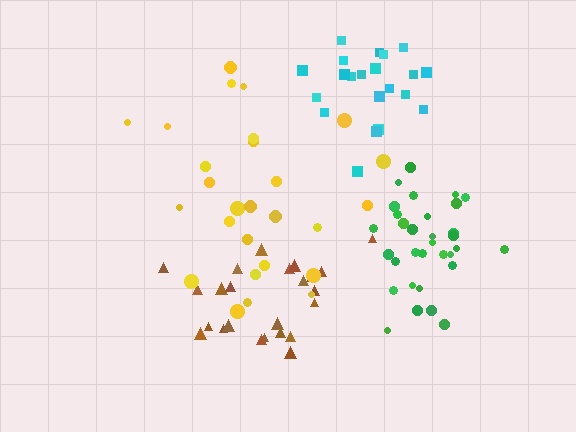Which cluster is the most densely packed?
Green.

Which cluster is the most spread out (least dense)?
Yellow.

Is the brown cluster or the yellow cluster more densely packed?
Brown.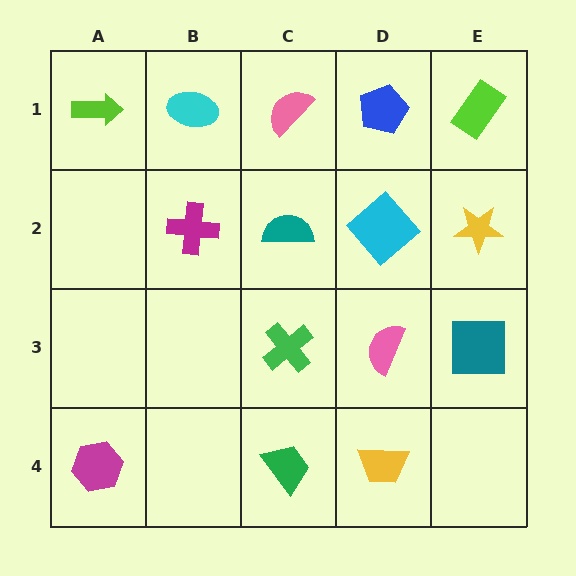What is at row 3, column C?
A green cross.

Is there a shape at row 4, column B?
No, that cell is empty.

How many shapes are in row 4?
3 shapes.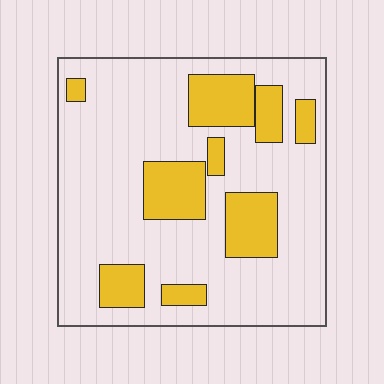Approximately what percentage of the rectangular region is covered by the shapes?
Approximately 25%.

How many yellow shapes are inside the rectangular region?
9.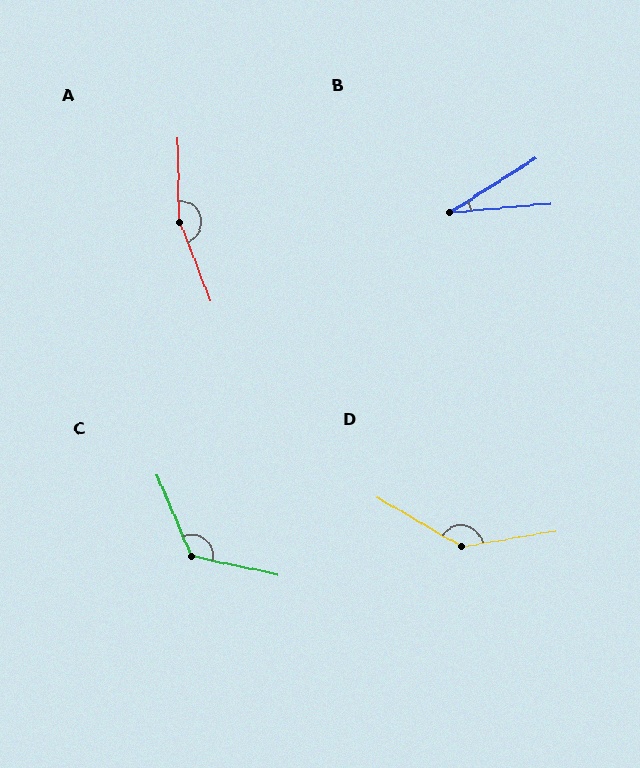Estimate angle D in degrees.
Approximately 140 degrees.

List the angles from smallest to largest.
B (27°), C (125°), D (140°), A (160°).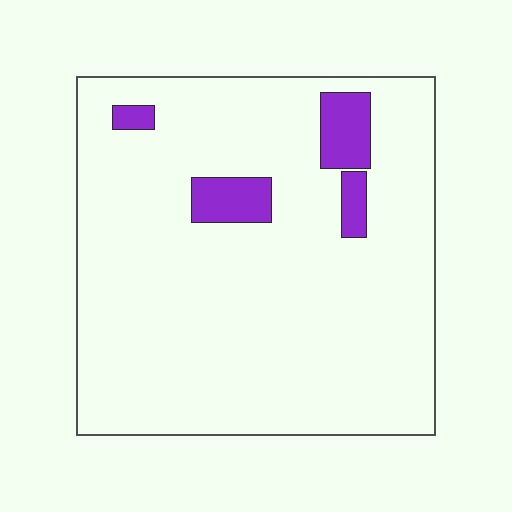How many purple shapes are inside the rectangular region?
4.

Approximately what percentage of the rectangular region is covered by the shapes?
Approximately 10%.